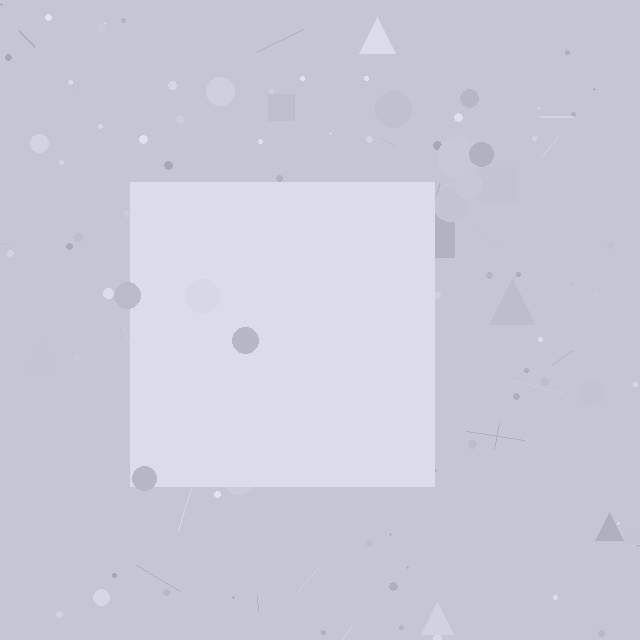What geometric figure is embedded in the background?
A square is embedded in the background.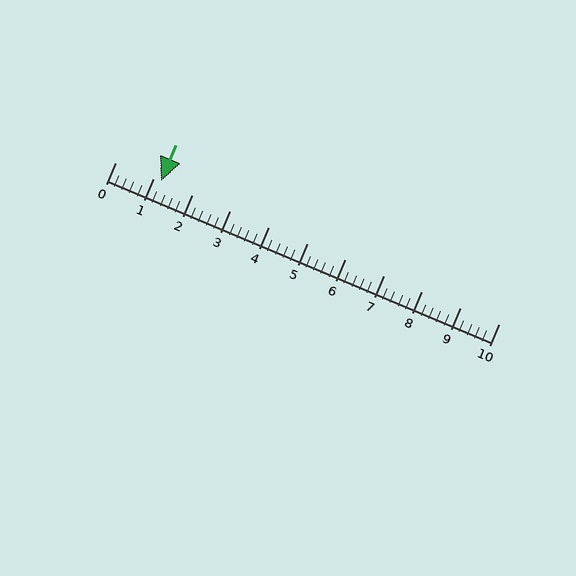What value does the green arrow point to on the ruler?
The green arrow points to approximately 1.2.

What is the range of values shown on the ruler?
The ruler shows values from 0 to 10.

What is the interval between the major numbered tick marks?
The major tick marks are spaced 1 units apart.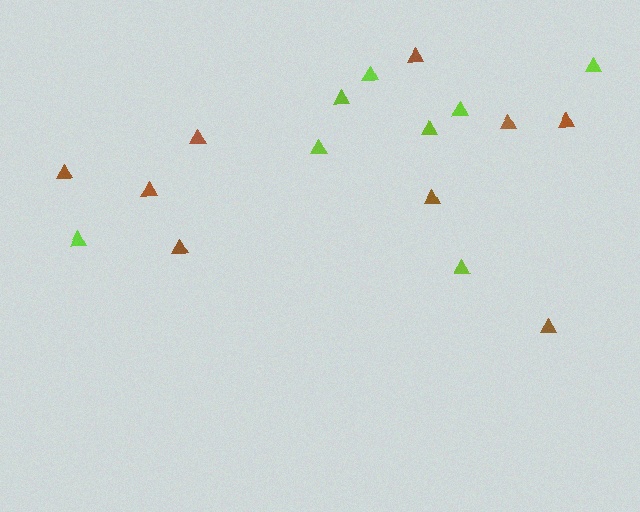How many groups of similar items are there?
There are 2 groups: one group of brown triangles (9) and one group of lime triangles (8).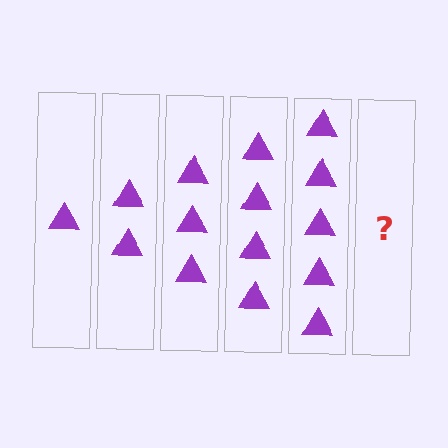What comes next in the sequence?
The next element should be 6 triangles.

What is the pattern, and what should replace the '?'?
The pattern is that each step adds one more triangle. The '?' should be 6 triangles.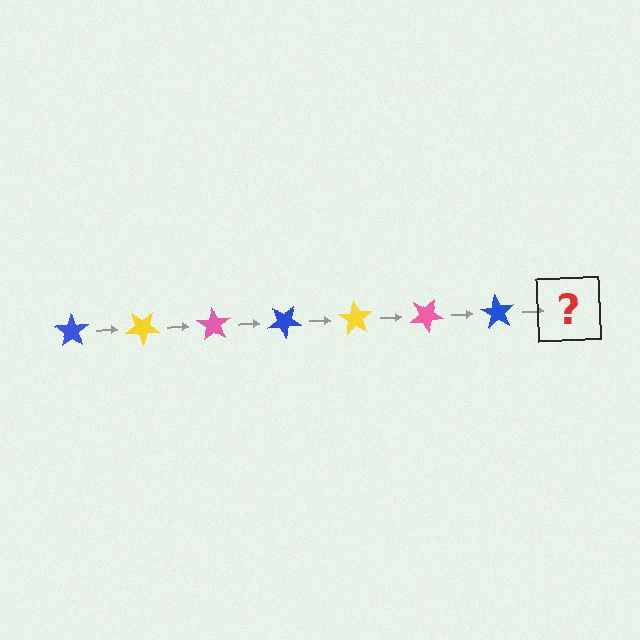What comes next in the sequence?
The next element should be a yellow star, rotated 245 degrees from the start.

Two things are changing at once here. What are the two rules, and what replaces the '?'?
The two rules are that it rotates 35 degrees each step and the color cycles through blue, yellow, and pink. The '?' should be a yellow star, rotated 245 degrees from the start.